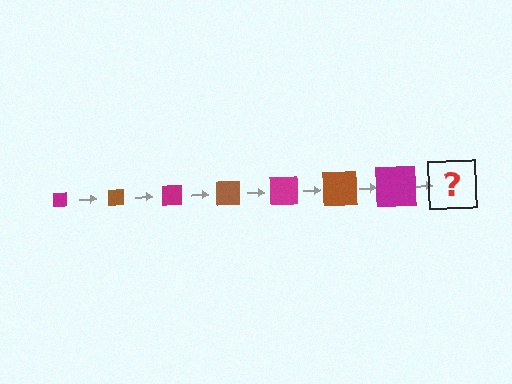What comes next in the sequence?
The next element should be a brown square, larger than the previous one.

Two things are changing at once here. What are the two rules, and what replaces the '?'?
The two rules are that the square grows larger each step and the color cycles through magenta and brown. The '?' should be a brown square, larger than the previous one.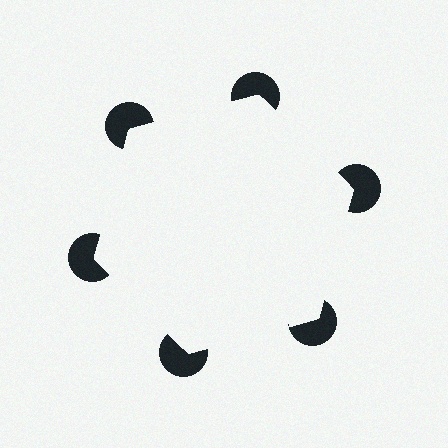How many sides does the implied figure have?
6 sides.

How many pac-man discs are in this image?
There are 6 — one at each vertex of the illusory hexagon.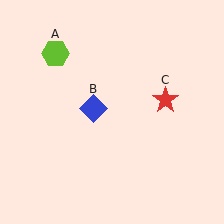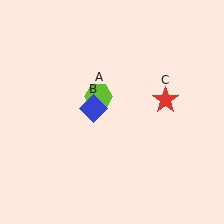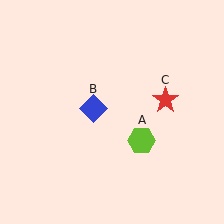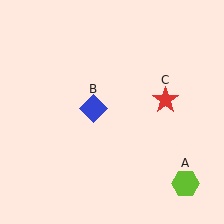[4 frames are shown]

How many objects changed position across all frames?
1 object changed position: lime hexagon (object A).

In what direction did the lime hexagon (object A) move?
The lime hexagon (object A) moved down and to the right.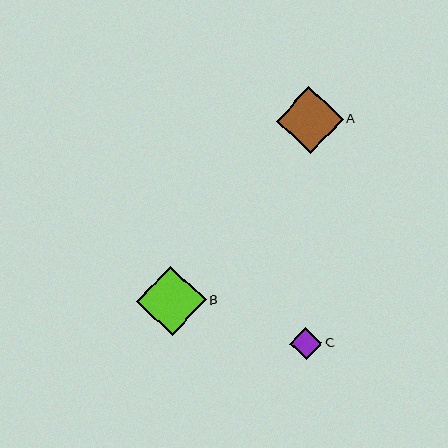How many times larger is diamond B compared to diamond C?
Diamond B is approximately 2.1 times the size of diamond C.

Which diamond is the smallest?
Diamond C is the smallest with a size of approximately 33 pixels.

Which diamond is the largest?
Diamond B is the largest with a size of approximately 70 pixels.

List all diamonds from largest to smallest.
From largest to smallest: B, A, C.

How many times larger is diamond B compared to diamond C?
Diamond B is approximately 2.1 times the size of diamond C.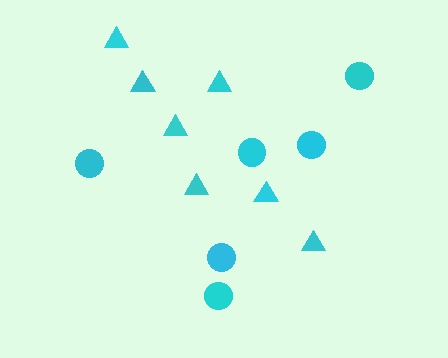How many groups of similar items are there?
There are 2 groups: one group of triangles (7) and one group of circles (6).